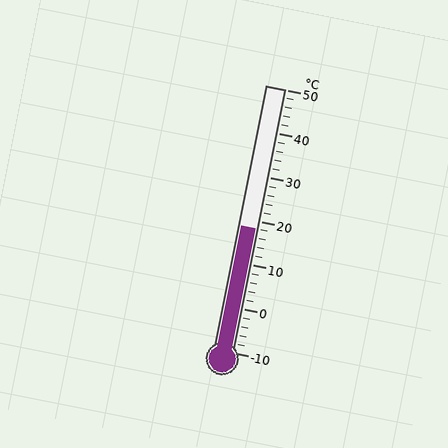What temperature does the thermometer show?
The thermometer shows approximately 18°C.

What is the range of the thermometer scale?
The thermometer scale ranges from -10°C to 50°C.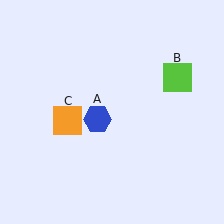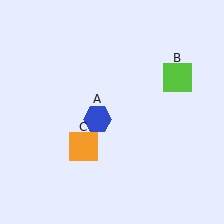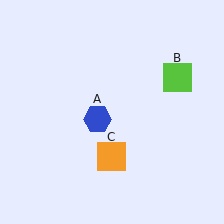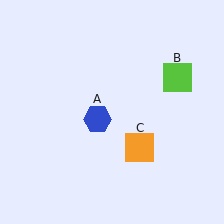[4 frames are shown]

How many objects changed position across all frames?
1 object changed position: orange square (object C).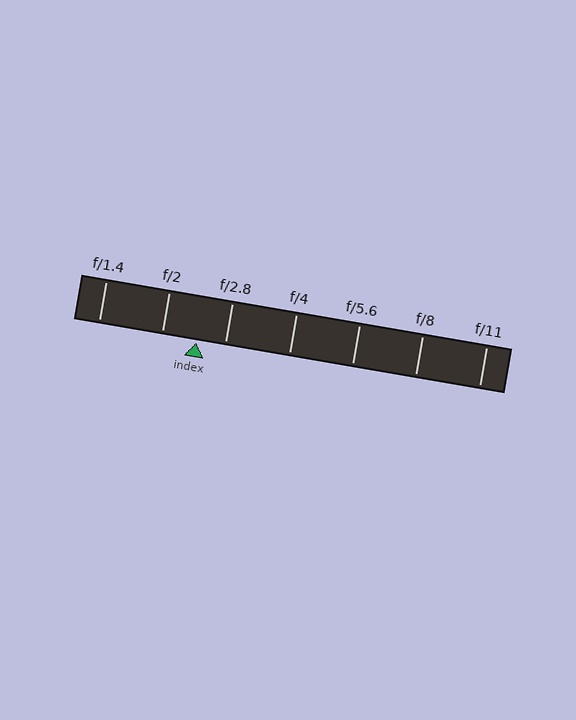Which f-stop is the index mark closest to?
The index mark is closest to f/2.8.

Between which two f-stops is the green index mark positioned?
The index mark is between f/2 and f/2.8.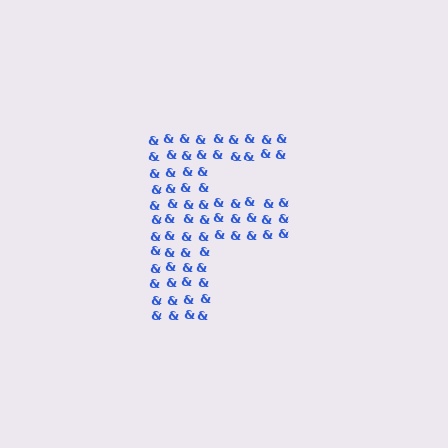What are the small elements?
The small elements are ampersands.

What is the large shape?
The large shape is the letter F.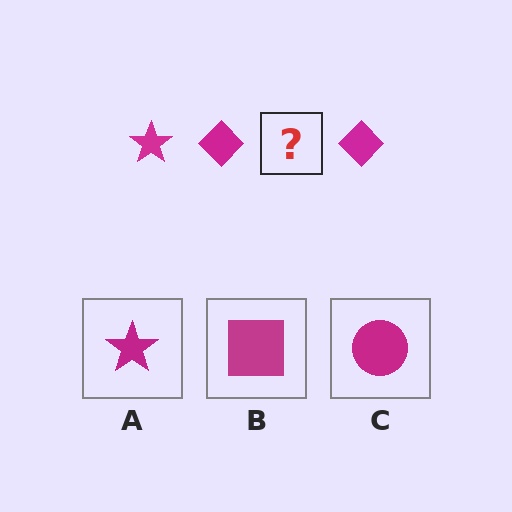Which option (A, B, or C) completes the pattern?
A.